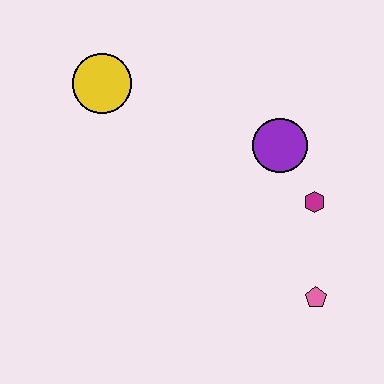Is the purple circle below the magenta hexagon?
No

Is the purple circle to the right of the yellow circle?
Yes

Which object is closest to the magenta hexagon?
The purple circle is closest to the magenta hexagon.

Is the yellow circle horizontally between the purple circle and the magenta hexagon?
No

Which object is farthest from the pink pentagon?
The yellow circle is farthest from the pink pentagon.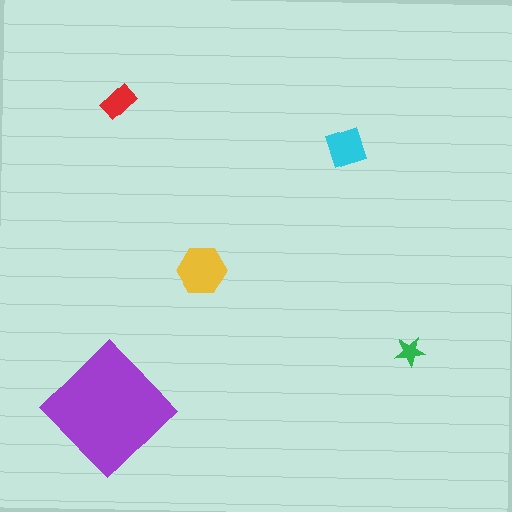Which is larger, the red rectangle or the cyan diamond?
The cyan diamond.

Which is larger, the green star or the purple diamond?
The purple diamond.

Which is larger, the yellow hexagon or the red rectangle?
The yellow hexagon.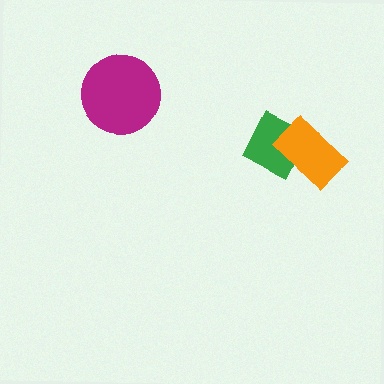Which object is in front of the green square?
The orange rectangle is in front of the green square.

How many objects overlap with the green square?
1 object overlaps with the green square.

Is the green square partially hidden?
Yes, it is partially covered by another shape.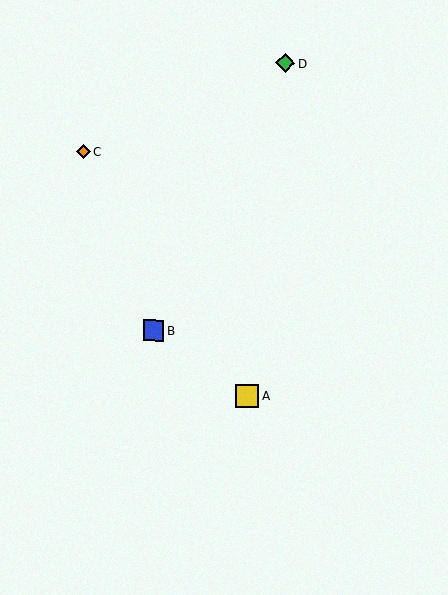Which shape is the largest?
The yellow square (labeled A) is the largest.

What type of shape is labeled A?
Shape A is a yellow square.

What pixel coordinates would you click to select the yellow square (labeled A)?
Click at (247, 396) to select the yellow square A.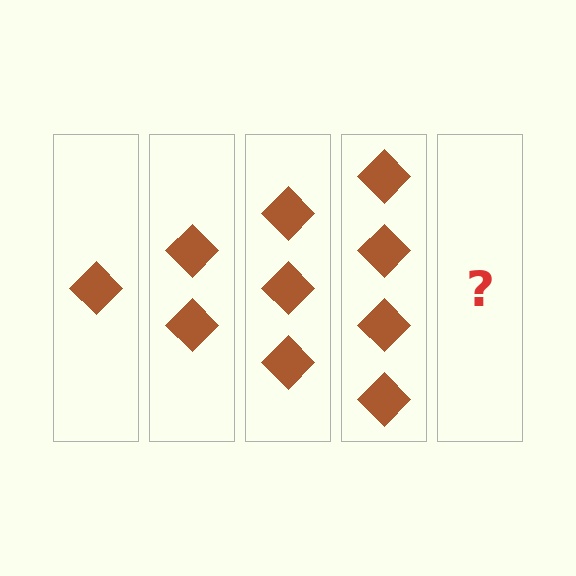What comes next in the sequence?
The next element should be 5 diamonds.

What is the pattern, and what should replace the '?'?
The pattern is that each step adds one more diamond. The '?' should be 5 diamonds.